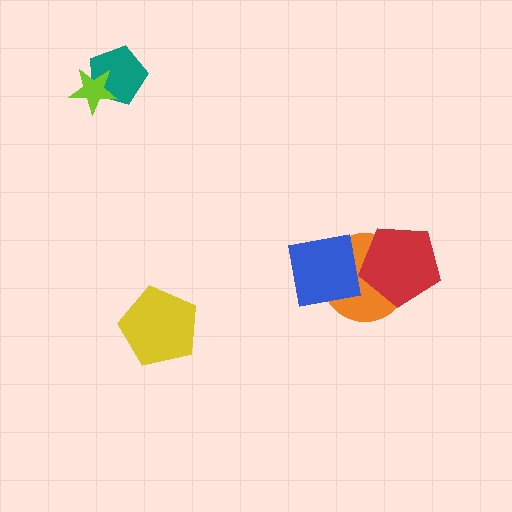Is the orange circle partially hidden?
Yes, it is partially covered by another shape.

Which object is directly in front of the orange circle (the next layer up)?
The red pentagon is directly in front of the orange circle.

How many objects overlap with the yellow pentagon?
0 objects overlap with the yellow pentagon.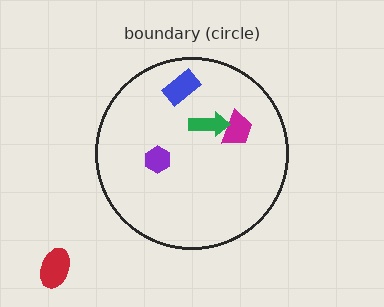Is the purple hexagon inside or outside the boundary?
Inside.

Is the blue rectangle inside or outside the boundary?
Inside.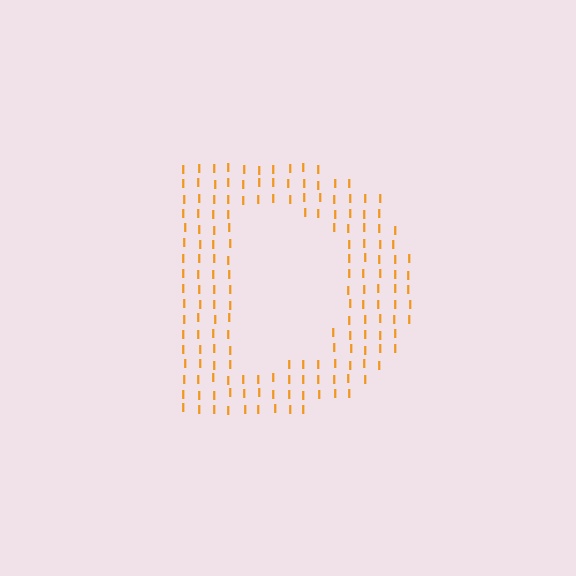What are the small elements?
The small elements are letter I's.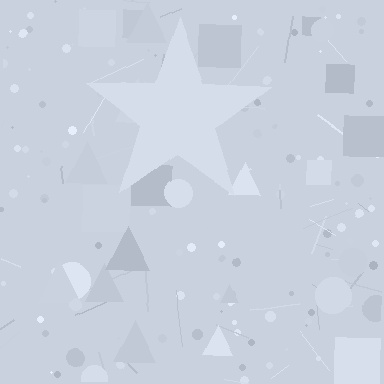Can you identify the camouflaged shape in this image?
The camouflaged shape is a star.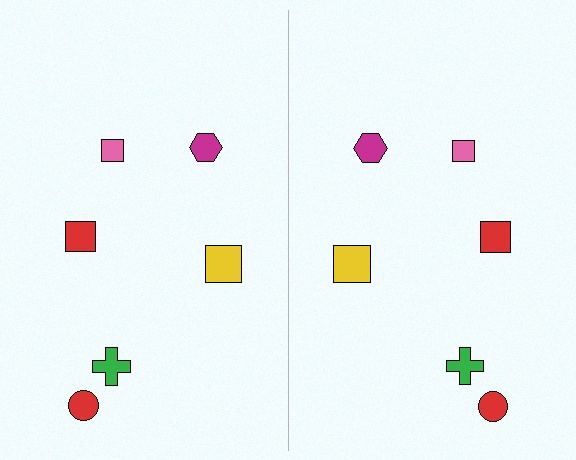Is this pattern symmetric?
Yes, this pattern has bilateral (reflection) symmetry.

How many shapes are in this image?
There are 12 shapes in this image.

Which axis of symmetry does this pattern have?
The pattern has a vertical axis of symmetry running through the center of the image.